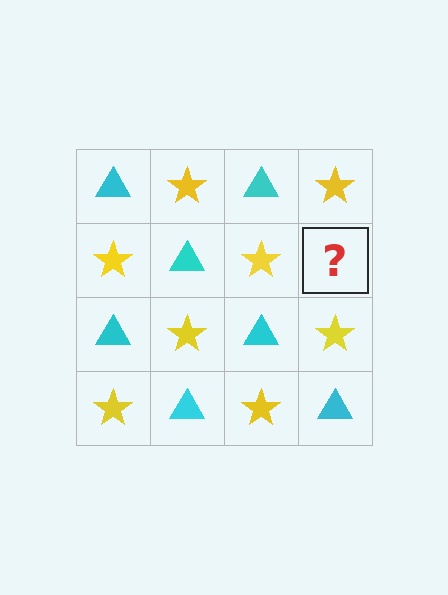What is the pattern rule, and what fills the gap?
The rule is that it alternates cyan triangle and yellow star in a checkerboard pattern. The gap should be filled with a cyan triangle.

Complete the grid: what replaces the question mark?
The question mark should be replaced with a cyan triangle.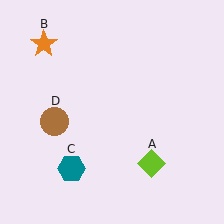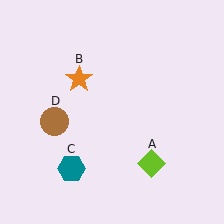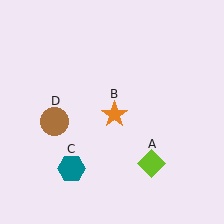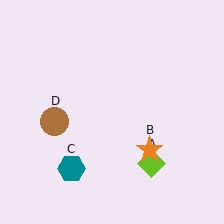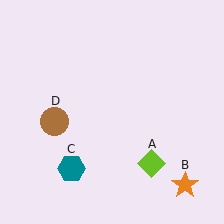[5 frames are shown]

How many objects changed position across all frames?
1 object changed position: orange star (object B).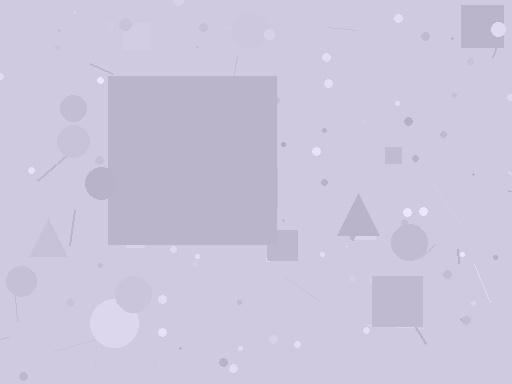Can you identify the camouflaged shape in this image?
The camouflaged shape is a square.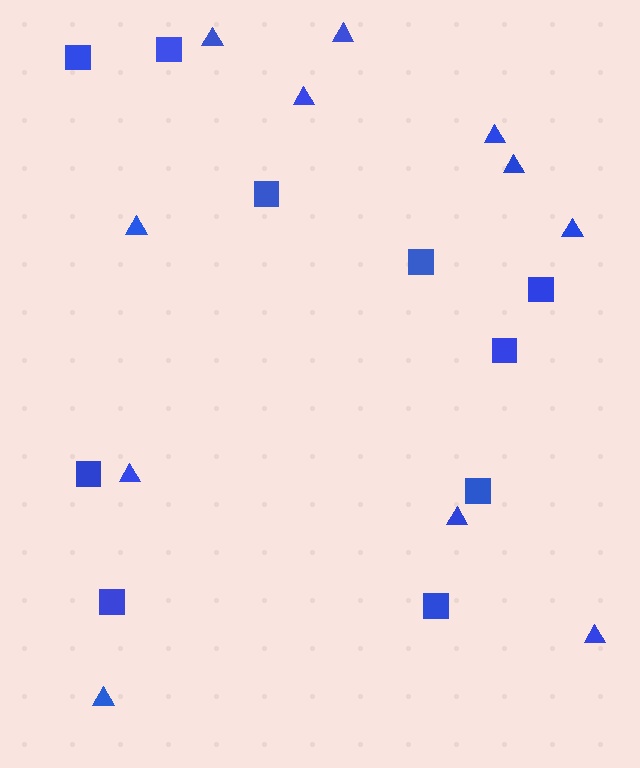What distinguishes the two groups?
There are 2 groups: one group of squares (10) and one group of triangles (11).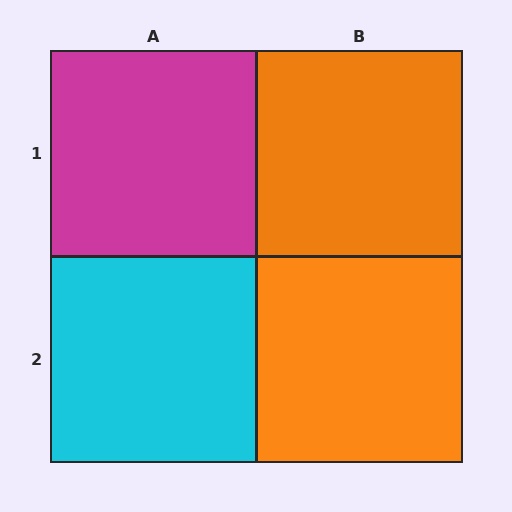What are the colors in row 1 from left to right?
Magenta, orange.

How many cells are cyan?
1 cell is cyan.